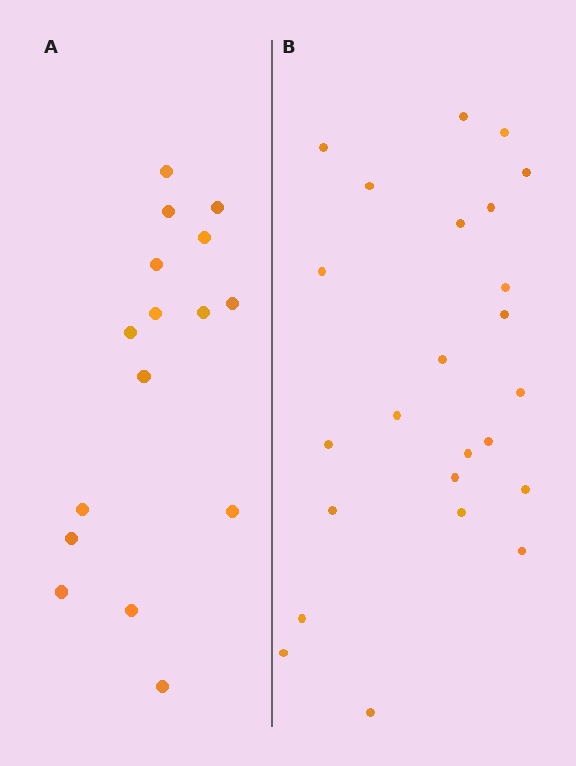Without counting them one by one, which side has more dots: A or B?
Region B (the right region) has more dots.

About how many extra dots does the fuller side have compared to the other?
Region B has roughly 8 or so more dots than region A.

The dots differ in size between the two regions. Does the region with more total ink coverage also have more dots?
No. Region A has more total ink coverage because its dots are larger, but region B actually contains more individual dots. Total area can be misleading — the number of items is what matters here.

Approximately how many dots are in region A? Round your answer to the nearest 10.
About 20 dots. (The exact count is 16, which rounds to 20.)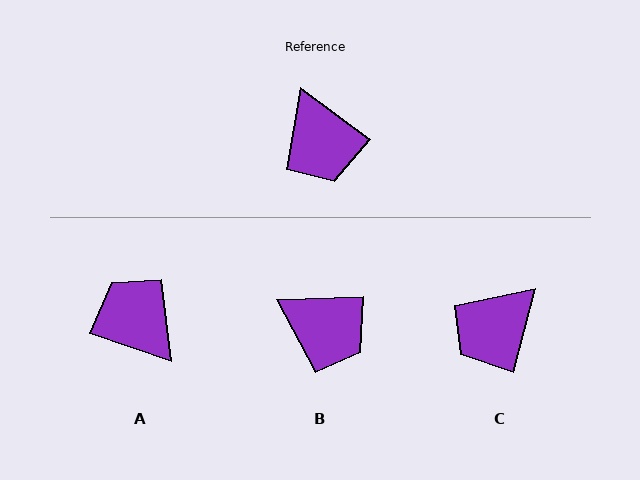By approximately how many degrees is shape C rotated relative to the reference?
Approximately 69 degrees clockwise.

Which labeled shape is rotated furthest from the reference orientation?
A, about 163 degrees away.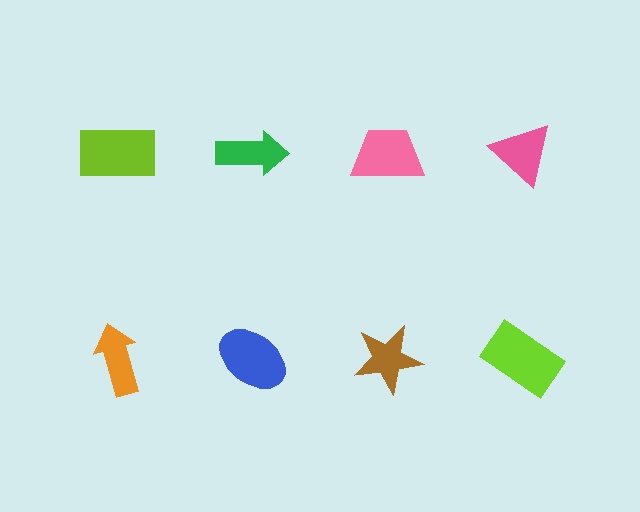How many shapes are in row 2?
4 shapes.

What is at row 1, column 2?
A green arrow.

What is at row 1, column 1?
A lime rectangle.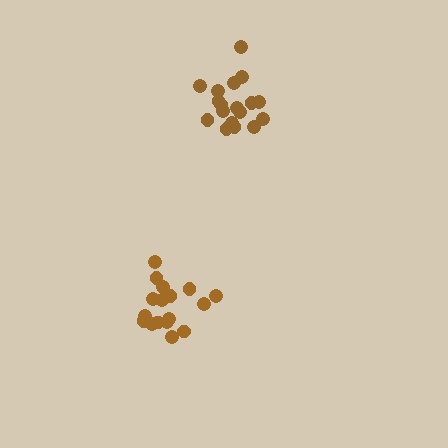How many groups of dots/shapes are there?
There are 2 groups.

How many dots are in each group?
Group 1: 18 dots, Group 2: 17 dots (35 total).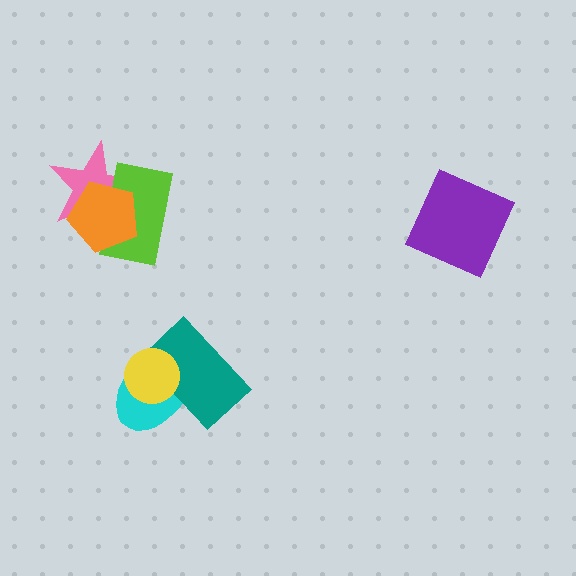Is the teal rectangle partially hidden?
Yes, it is partially covered by another shape.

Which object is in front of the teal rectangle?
The yellow circle is in front of the teal rectangle.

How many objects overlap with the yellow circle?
2 objects overlap with the yellow circle.